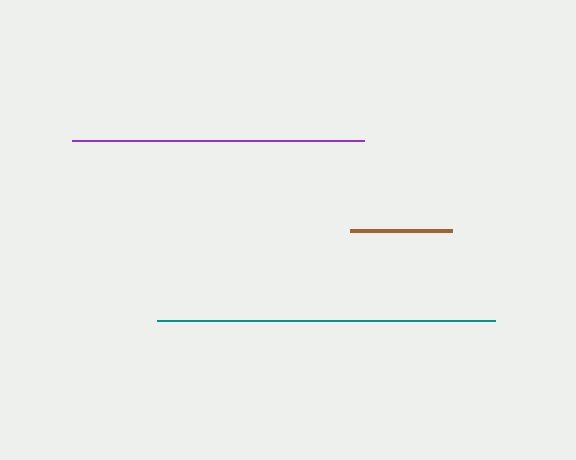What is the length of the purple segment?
The purple segment is approximately 292 pixels long.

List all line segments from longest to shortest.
From longest to shortest: teal, purple, brown.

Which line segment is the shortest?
The brown line is the shortest at approximately 102 pixels.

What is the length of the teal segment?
The teal segment is approximately 337 pixels long.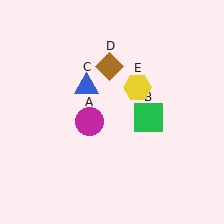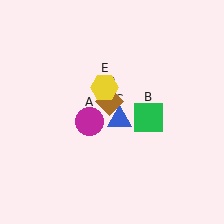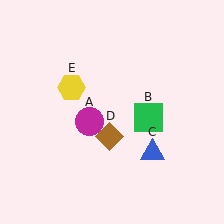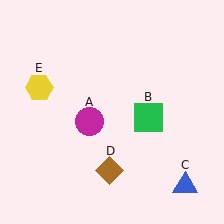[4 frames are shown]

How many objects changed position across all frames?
3 objects changed position: blue triangle (object C), brown diamond (object D), yellow hexagon (object E).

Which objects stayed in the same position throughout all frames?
Magenta circle (object A) and green square (object B) remained stationary.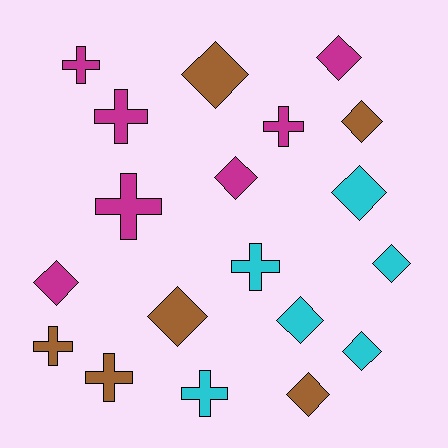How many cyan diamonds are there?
There are 4 cyan diamonds.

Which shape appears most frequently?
Diamond, with 11 objects.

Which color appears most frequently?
Magenta, with 7 objects.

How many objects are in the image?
There are 19 objects.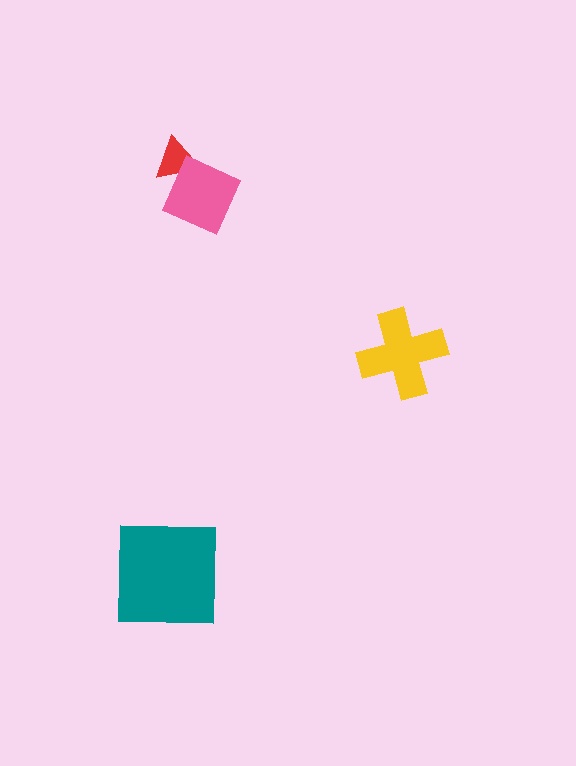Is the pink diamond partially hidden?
No, no other shape covers it.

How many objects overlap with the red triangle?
1 object overlaps with the red triangle.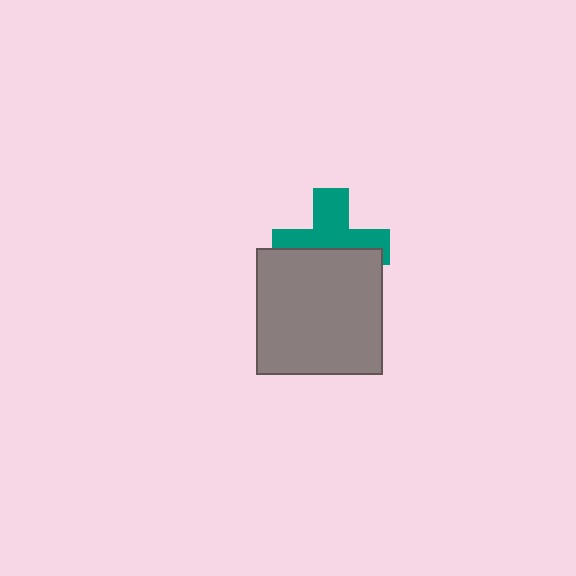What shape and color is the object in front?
The object in front is a gray square.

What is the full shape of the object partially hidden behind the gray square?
The partially hidden object is a teal cross.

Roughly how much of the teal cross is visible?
About half of it is visible (roughly 52%).